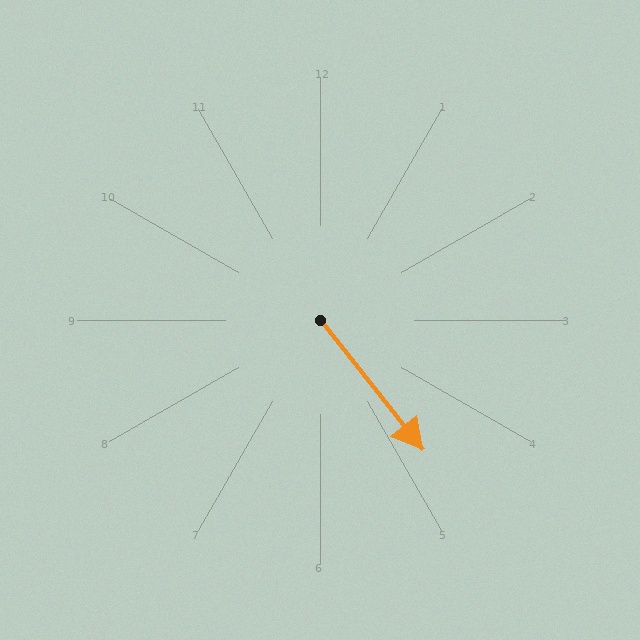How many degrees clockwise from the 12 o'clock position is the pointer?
Approximately 142 degrees.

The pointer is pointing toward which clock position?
Roughly 5 o'clock.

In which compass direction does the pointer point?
Southeast.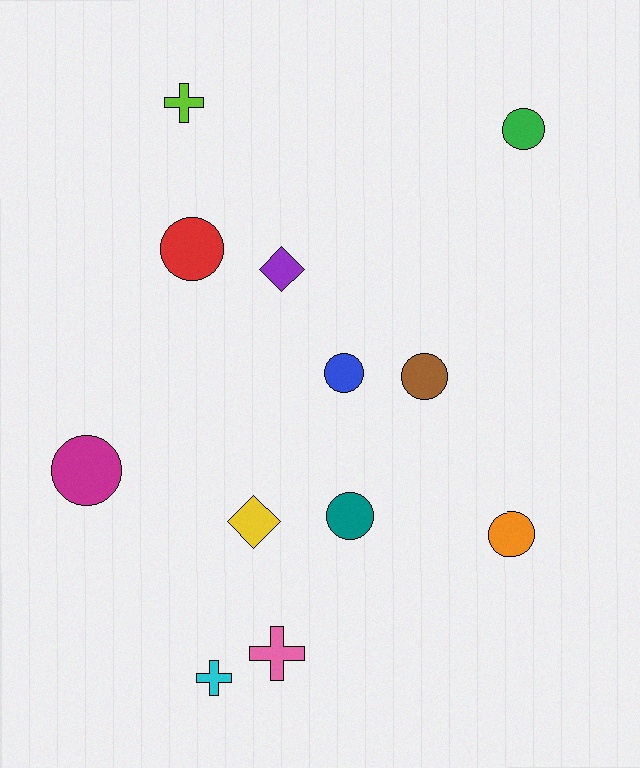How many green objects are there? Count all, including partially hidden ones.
There is 1 green object.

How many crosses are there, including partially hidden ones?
There are 3 crosses.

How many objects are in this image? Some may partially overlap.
There are 12 objects.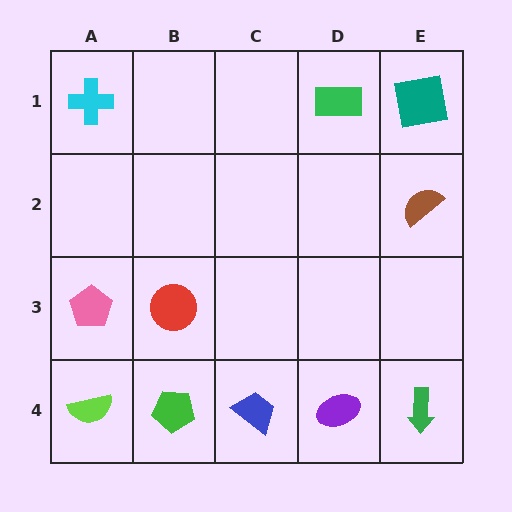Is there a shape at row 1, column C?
No, that cell is empty.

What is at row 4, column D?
A purple ellipse.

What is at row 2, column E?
A brown semicircle.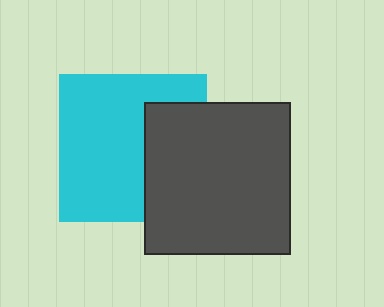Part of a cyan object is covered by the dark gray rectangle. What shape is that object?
It is a square.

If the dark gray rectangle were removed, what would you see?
You would see the complete cyan square.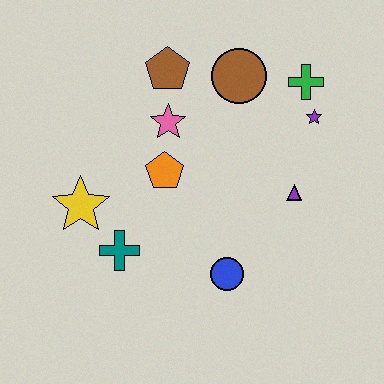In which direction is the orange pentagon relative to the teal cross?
The orange pentagon is above the teal cross.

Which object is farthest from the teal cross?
The green cross is farthest from the teal cross.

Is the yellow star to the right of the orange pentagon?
No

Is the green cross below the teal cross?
No